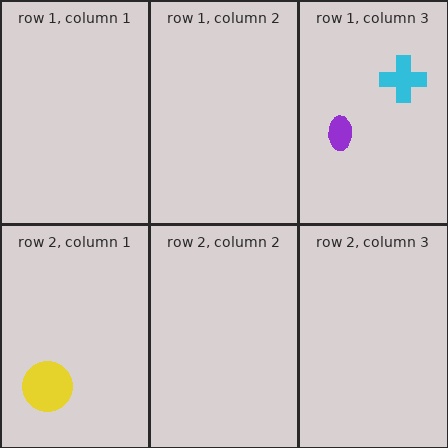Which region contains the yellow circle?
The row 2, column 1 region.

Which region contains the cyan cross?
The row 1, column 3 region.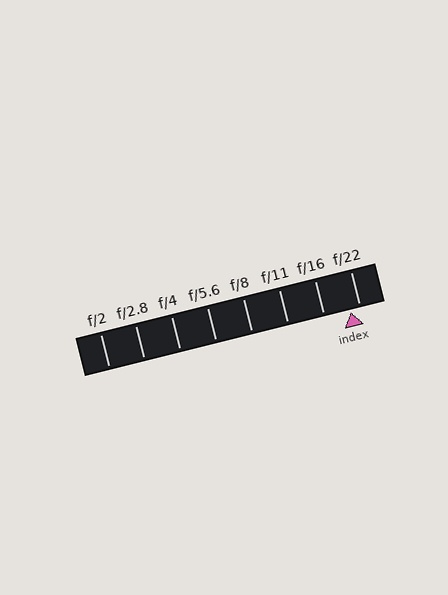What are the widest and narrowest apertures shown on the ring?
The widest aperture shown is f/2 and the narrowest is f/22.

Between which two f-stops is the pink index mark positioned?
The index mark is between f/16 and f/22.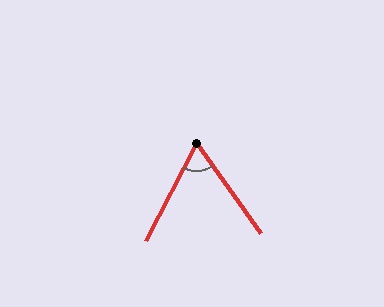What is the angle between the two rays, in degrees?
Approximately 63 degrees.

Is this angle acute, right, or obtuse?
It is acute.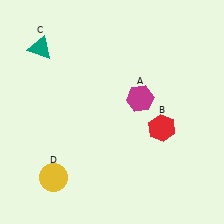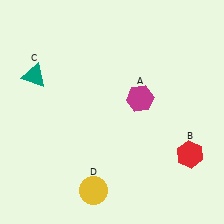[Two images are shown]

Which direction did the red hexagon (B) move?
The red hexagon (B) moved right.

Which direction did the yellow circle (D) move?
The yellow circle (D) moved right.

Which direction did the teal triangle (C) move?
The teal triangle (C) moved down.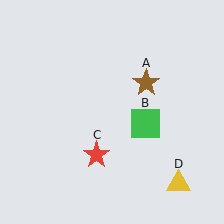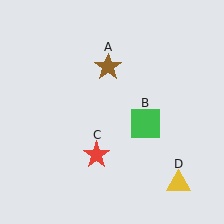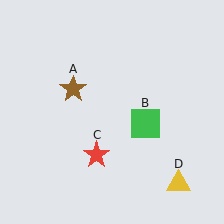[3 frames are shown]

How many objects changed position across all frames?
1 object changed position: brown star (object A).